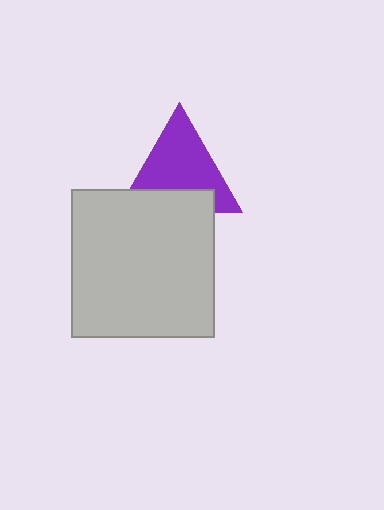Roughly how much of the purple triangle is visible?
Most of it is visible (roughly 69%).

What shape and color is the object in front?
The object in front is a light gray rectangle.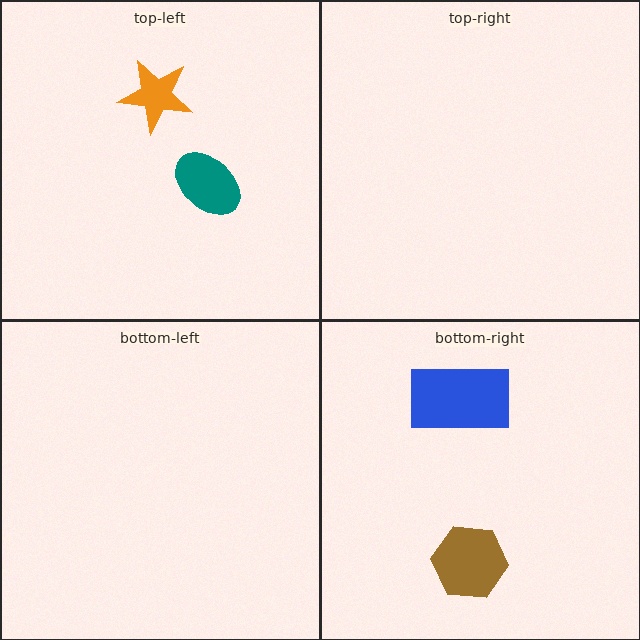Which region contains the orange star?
The top-left region.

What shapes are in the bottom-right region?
The brown hexagon, the blue rectangle.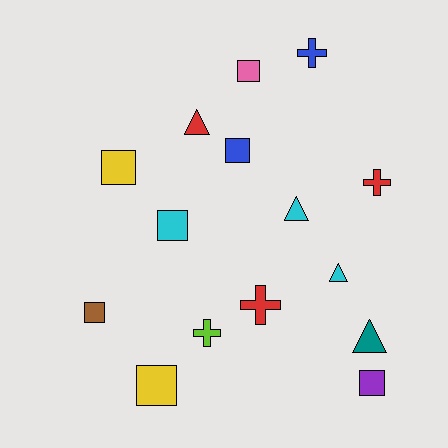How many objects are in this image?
There are 15 objects.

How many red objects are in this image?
There are 3 red objects.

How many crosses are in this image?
There are 4 crosses.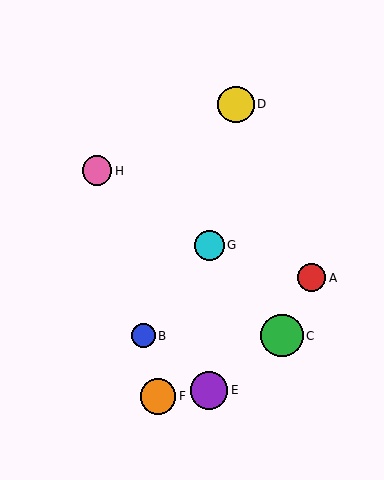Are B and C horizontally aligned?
Yes, both are at y≈336.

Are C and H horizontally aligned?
No, C is at y≈336 and H is at y≈171.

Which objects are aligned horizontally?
Objects B, C are aligned horizontally.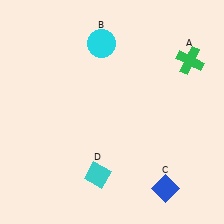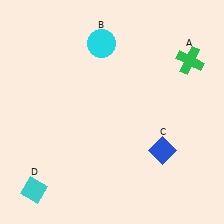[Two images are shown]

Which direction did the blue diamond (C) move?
The blue diamond (C) moved up.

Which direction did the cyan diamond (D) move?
The cyan diamond (D) moved left.